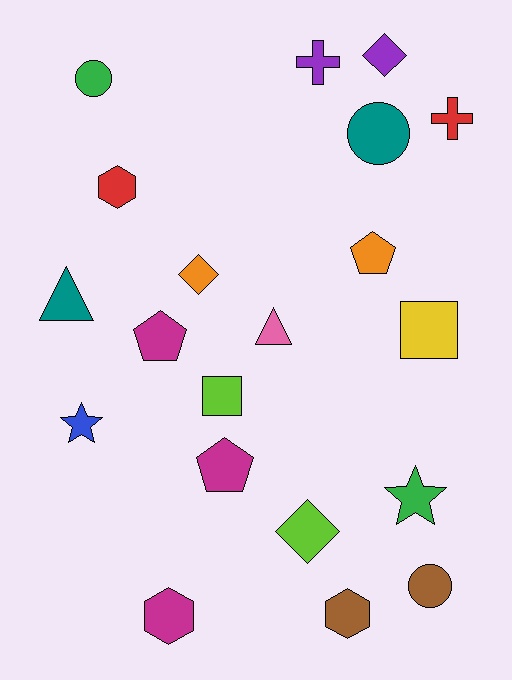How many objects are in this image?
There are 20 objects.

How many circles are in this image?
There are 3 circles.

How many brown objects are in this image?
There are 2 brown objects.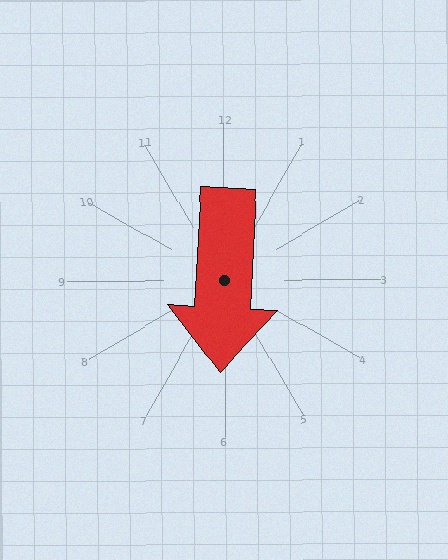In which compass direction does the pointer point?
South.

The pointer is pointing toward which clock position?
Roughly 6 o'clock.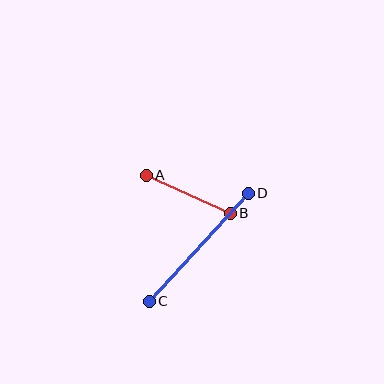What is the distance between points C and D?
The distance is approximately 147 pixels.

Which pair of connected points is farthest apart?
Points C and D are farthest apart.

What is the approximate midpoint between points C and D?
The midpoint is at approximately (199, 247) pixels.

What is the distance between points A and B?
The distance is approximately 92 pixels.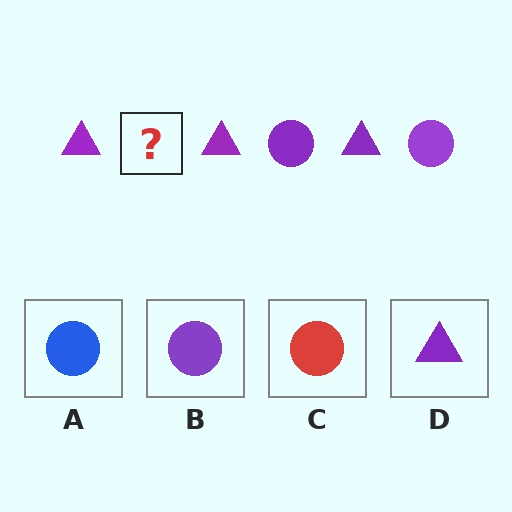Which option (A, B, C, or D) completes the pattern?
B.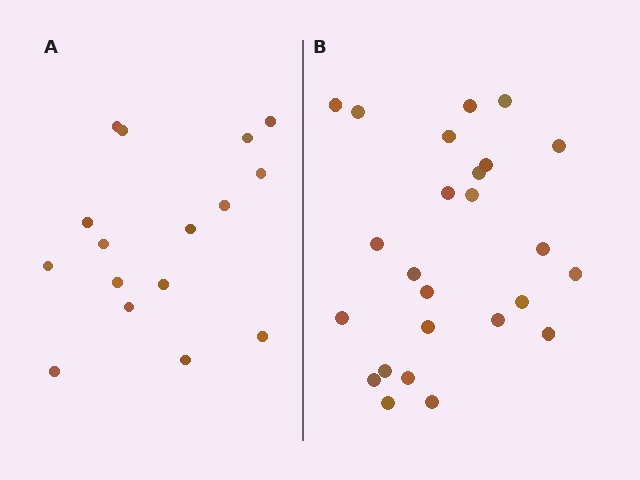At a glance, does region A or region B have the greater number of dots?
Region B (the right region) has more dots.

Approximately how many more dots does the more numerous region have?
Region B has roughly 8 or so more dots than region A.